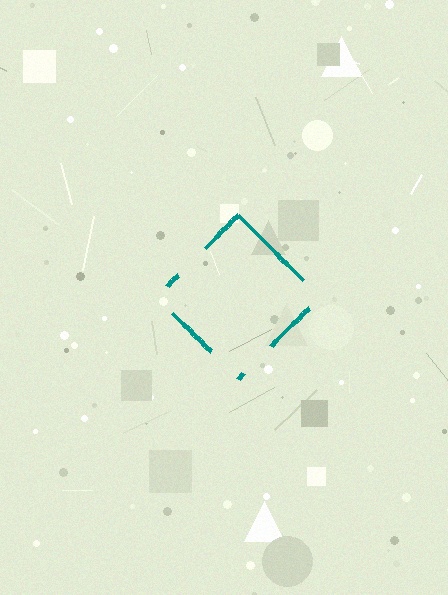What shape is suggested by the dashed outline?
The dashed outline suggests a diamond.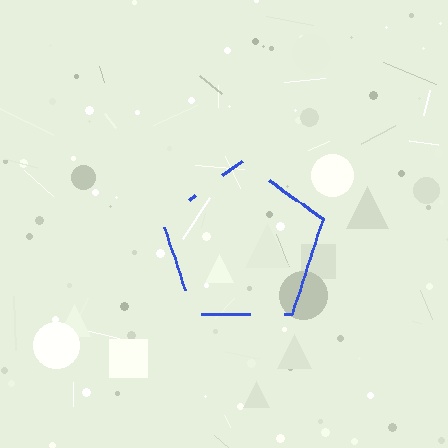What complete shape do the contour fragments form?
The contour fragments form a pentagon.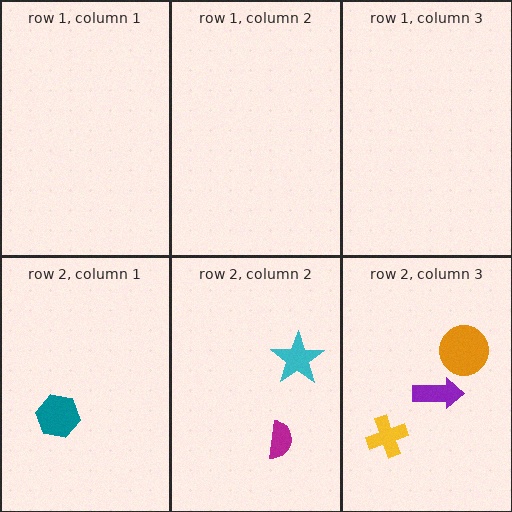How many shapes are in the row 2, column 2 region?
2.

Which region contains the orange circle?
The row 2, column 3 region.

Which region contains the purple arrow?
The row 2, column 3 region.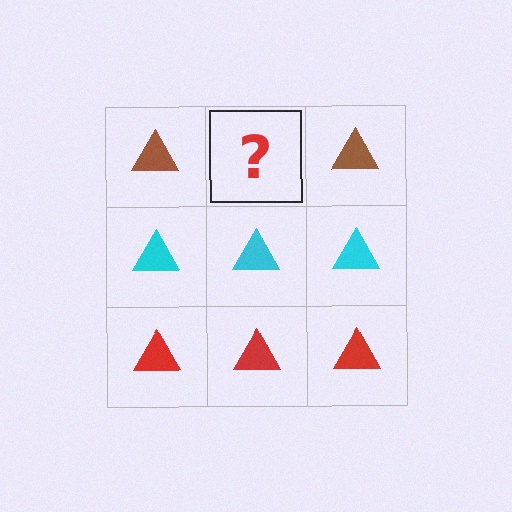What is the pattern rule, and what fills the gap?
The rule is that each row has a consistent color. The gap should be filled with a brown triangle.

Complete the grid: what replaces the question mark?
The question mark should be replaced with a brown triangle.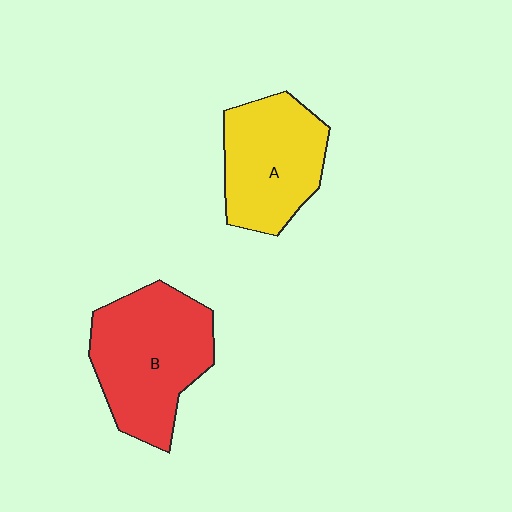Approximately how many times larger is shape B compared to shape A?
Approximately 1.2 times.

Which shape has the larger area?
Shape B (red).